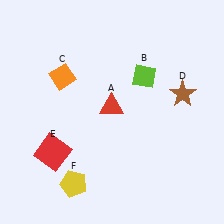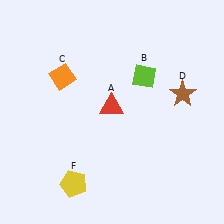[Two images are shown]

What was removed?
The red square (E) was removed in Image 2.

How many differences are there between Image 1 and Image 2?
There is 1 difference between the two images.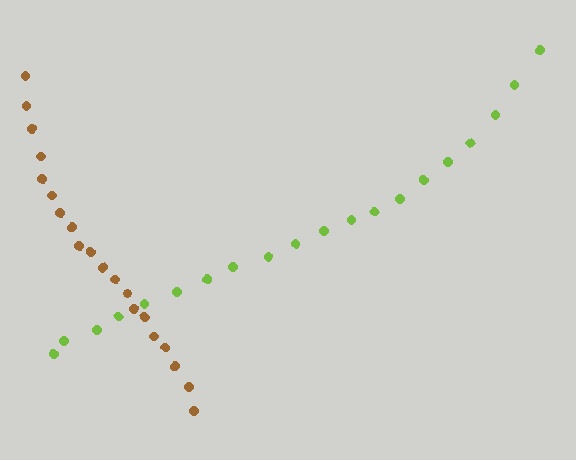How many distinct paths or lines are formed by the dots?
There are 2 distinct paths.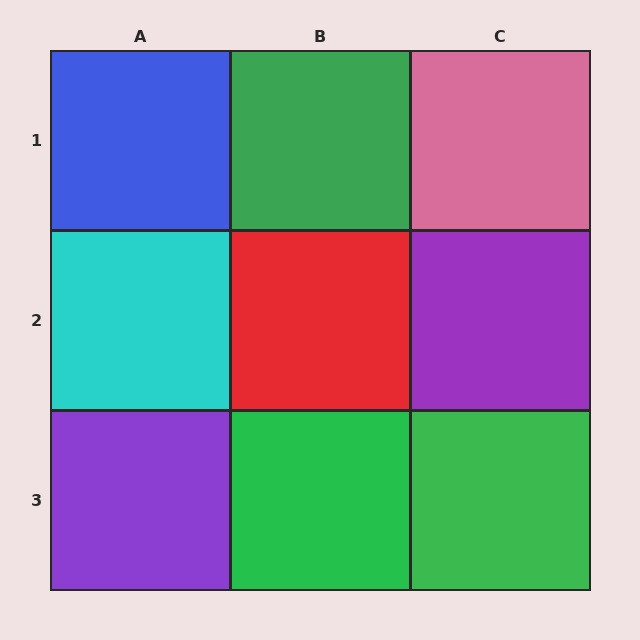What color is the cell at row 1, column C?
Pink.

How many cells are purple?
2 cells are purple.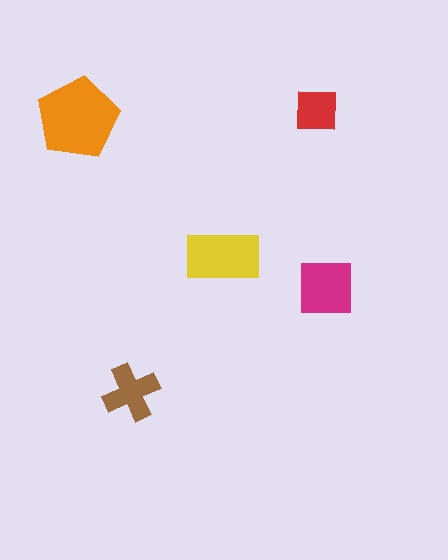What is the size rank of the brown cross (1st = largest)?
4th.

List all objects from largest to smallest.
The orange pentagon, the yellow rectangle, the magenta square, the brown cross, the red square.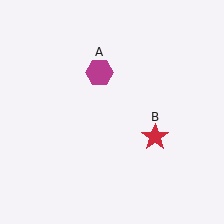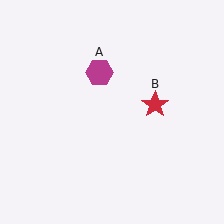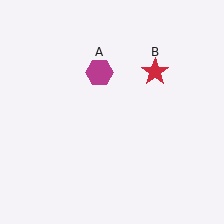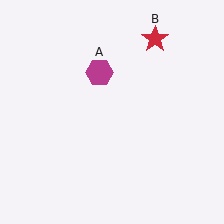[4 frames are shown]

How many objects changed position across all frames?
1 object changed position: red star (object B).